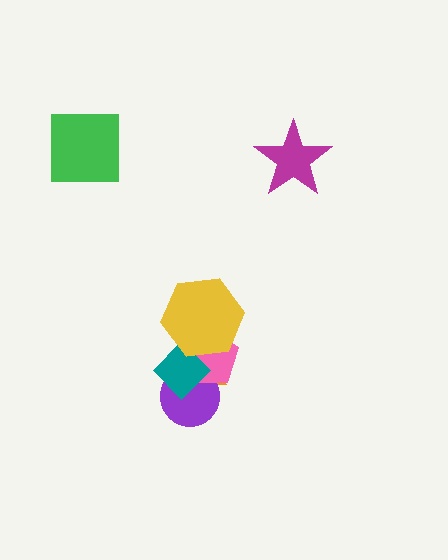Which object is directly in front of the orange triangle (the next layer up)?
The purple circle is directly in front of the orange triangle.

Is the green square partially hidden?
No, no other shape covers it.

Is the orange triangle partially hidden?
Yes, it is partially covered by another shape.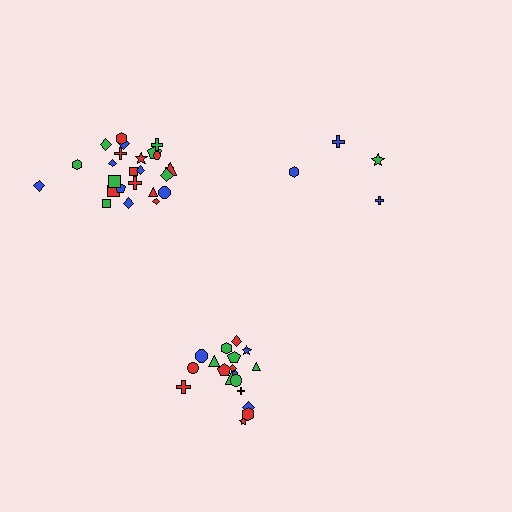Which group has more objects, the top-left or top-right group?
The top-left group.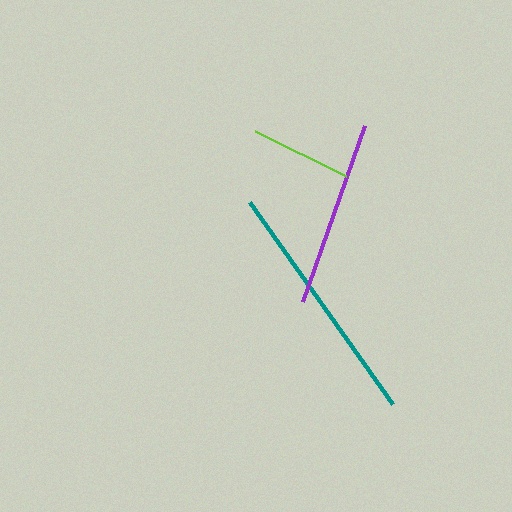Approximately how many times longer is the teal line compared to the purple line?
The teal line is approximately 1.3 times the length of the purple line.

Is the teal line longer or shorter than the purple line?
The teal line is longer than the purple line.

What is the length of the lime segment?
The lime segment is approximately 102 pixels long.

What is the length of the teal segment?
The teal segment is approximately 248 pixels long.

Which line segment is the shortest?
The lime line is the shortest at approximately 102 pixels.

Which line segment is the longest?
The teal line is the longest at approximately 248 pixels.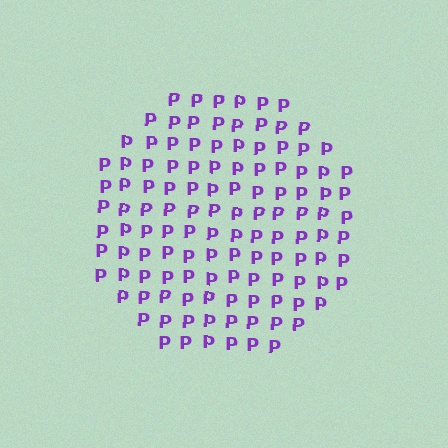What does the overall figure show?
The overall figure shows a circle.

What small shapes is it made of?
It is made of small letter P's.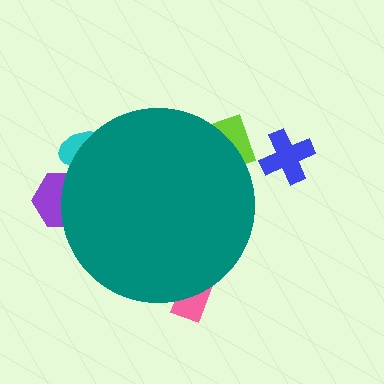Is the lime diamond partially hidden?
Yes, the lime diamond is partially hidden behind the teal circle.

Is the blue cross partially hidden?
No, the blue cross is fully visible.